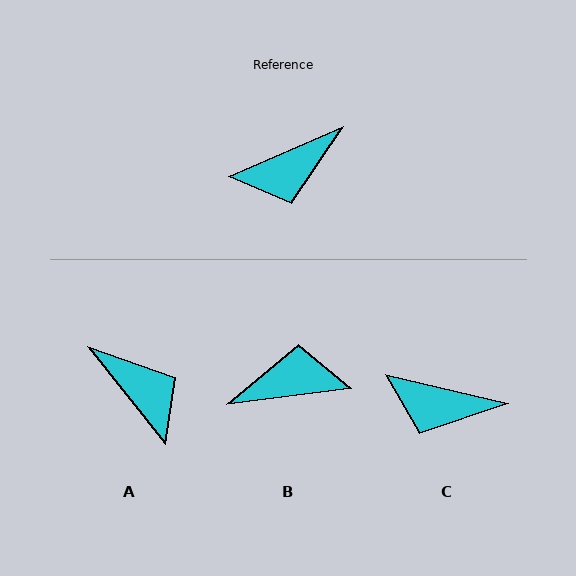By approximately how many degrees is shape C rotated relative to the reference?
Approximately 37 degrees clockwise.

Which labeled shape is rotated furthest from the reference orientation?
B, about 164 degrees away.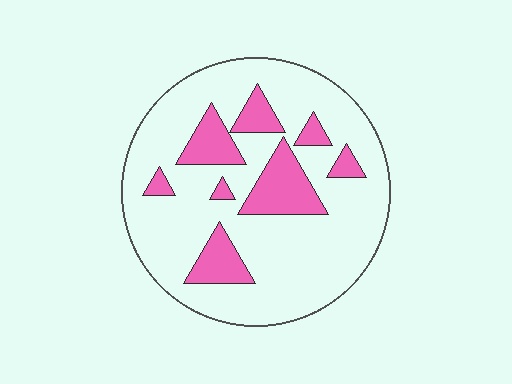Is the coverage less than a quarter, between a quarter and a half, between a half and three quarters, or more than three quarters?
Less than a quarter.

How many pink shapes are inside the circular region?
8.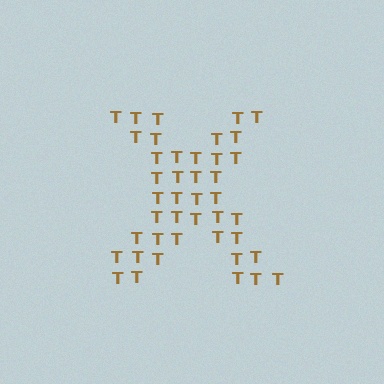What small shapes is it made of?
It is made of small letter T's.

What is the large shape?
The large shape is the letter X.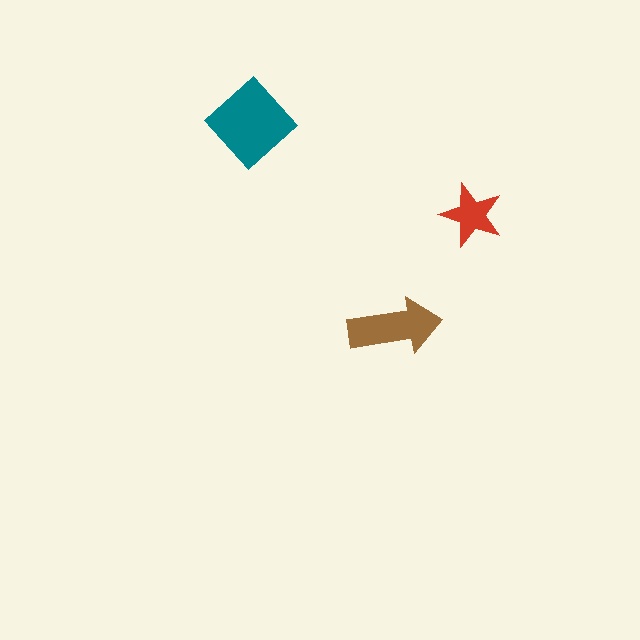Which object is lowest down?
The brown arrow is bottommost.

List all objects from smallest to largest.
The red star, the brown arrow, the teal diamond.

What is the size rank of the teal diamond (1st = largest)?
1st.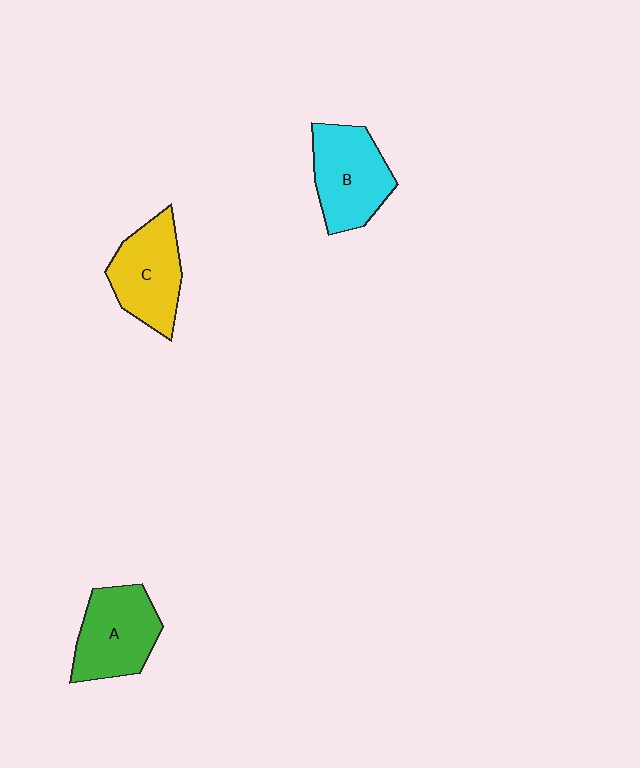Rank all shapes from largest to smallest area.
From largest to smallest: B (cyan), A (green), C (yellow).